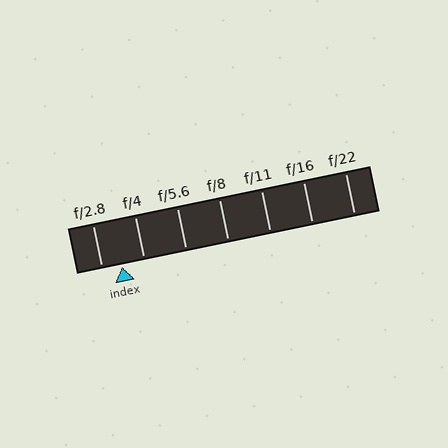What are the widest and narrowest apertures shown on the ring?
The widest aperture shown is f/2.8 and the narrowest is f/22.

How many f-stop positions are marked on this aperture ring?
There are 7 f-stop positions marked.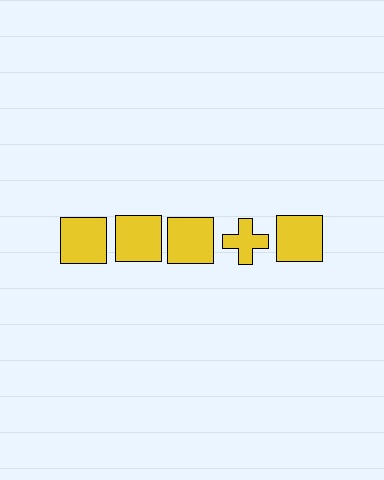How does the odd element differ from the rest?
It has a different shape: cross instead of square.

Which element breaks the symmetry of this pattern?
The yellow cross in the top row, second from right column breaks the symmetry. All other shapes are yellow squares.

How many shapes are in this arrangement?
There are 5 shapes arranged in a grid pattern.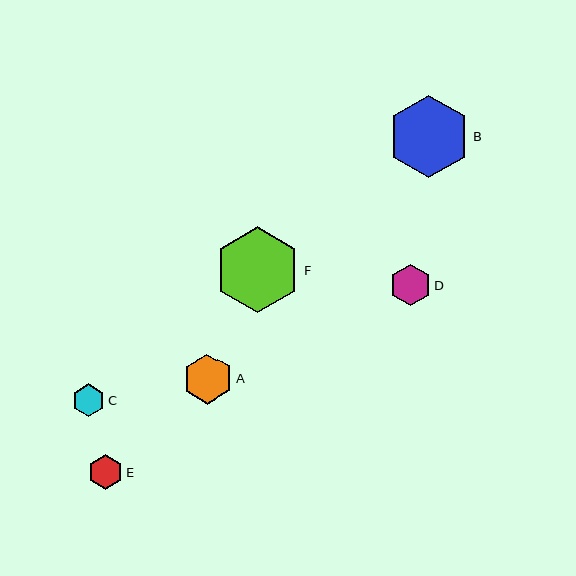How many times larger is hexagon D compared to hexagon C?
Hexagon D is approximately 1.2 times the size of hexagon C.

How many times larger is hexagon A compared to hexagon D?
Hexagon A is approximately 1.2 times the size of hexagon D.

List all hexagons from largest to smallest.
From largest to smallest: F, B, A, D, E, C.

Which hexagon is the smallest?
Hexagon C is the smallest with a size of approximately 33 pixels.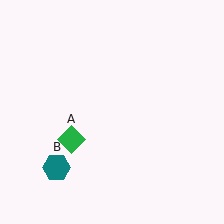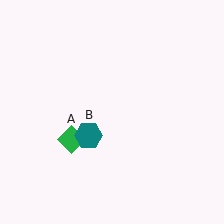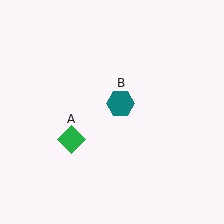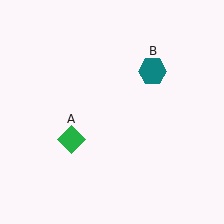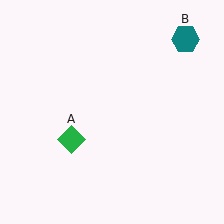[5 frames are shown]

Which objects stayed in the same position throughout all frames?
Green diamond (object A) remained stationary.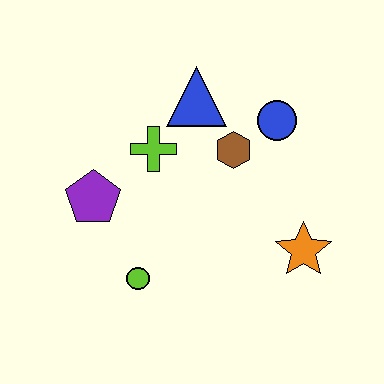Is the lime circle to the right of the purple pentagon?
Yes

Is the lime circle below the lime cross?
Yes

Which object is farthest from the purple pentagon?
The orange star is farthest from the purple pentagon.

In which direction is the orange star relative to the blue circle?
The orange star is below the blue circle.